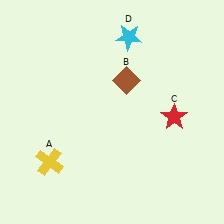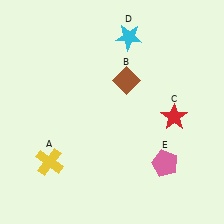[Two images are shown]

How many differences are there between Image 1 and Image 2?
There is 1 difference between the two images.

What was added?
A pink pentagon (E) was added in Image 2.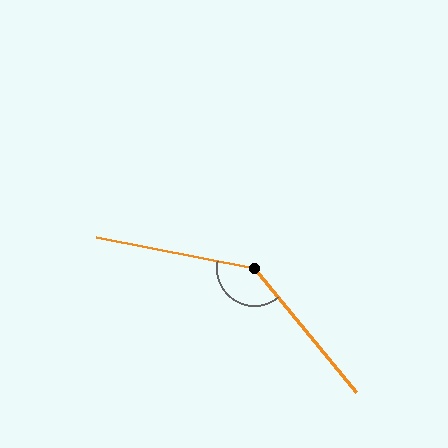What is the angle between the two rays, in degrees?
Approximately 140 degrees.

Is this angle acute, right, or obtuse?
It is obtuse.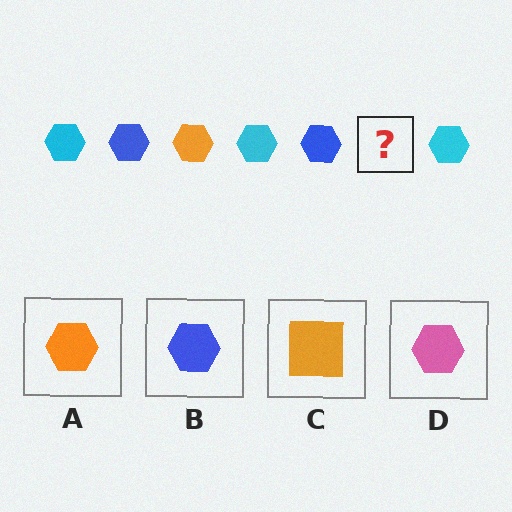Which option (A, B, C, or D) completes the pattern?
A.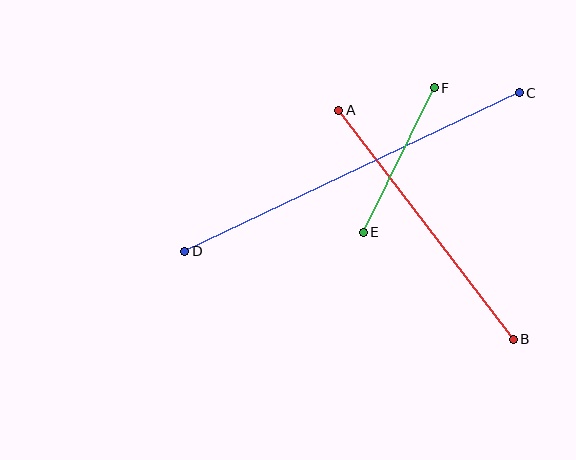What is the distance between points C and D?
The distance is approximately 370 pixels.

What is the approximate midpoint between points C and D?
The midpoint is at approximately (352, 172) pixels.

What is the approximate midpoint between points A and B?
The midpoint is at approximately (426, 225) pixels.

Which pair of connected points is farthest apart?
Points C and D are farthest apart.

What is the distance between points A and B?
The distance is approximately 288 pixels.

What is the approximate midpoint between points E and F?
The midpoint is at approximately (399, 160) pixels.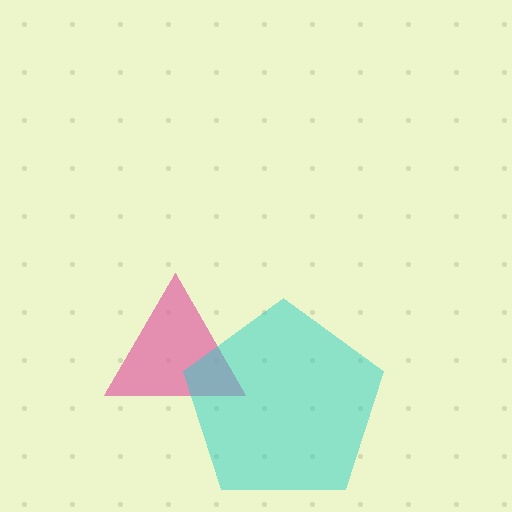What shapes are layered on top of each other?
The layered shapes are: a pink triangle, a cyan pentagon.